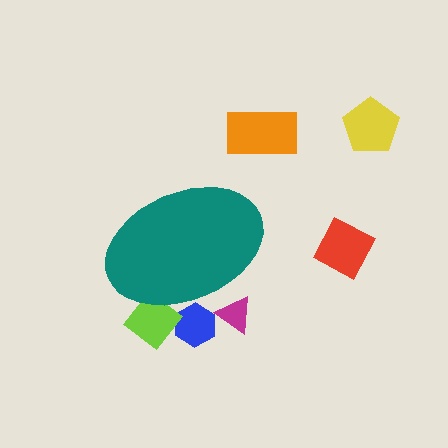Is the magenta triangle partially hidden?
Yes, the magenta triangle is partially hidden behind the teal ellipse.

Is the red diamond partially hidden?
No, the red diamond is fully visible.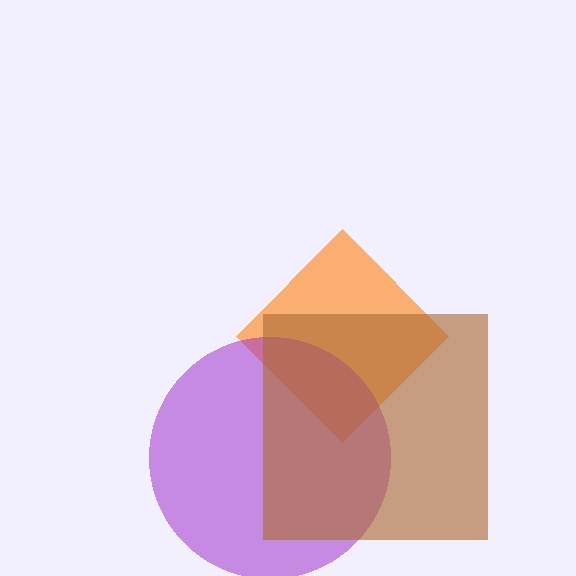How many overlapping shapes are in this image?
There are 3 overlapping shapes in the image.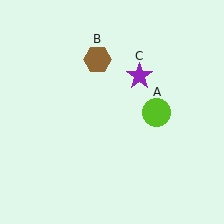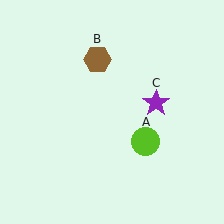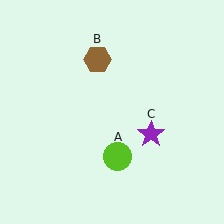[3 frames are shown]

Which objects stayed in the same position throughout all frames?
Brown hexagon (object B) remained stationary.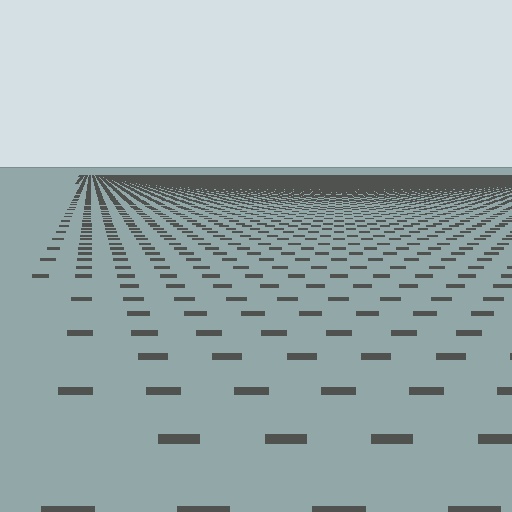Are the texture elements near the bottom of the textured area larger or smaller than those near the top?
Larger. Near the bottom, elements are closer to the viewer and appear at a bigger on-screen size.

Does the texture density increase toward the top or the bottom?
Density increases toward the top.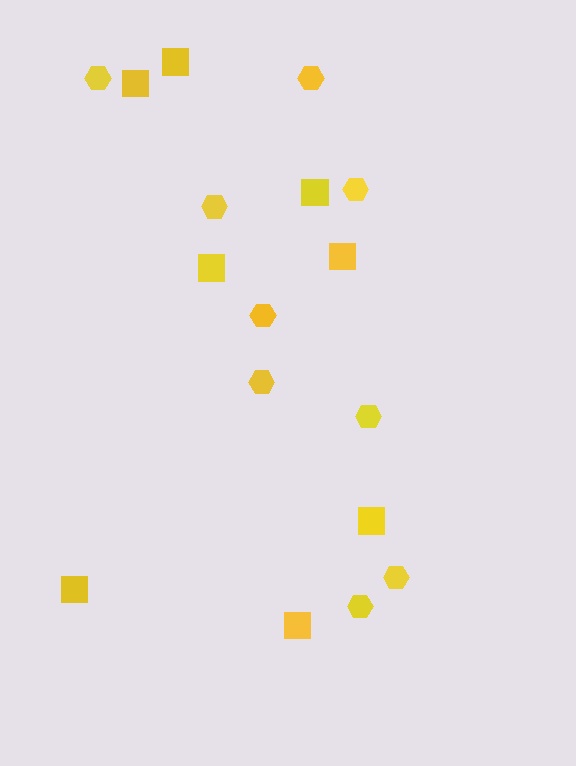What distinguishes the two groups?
There are 2 groups: one group of squares (8) and one group of hexagons (9).